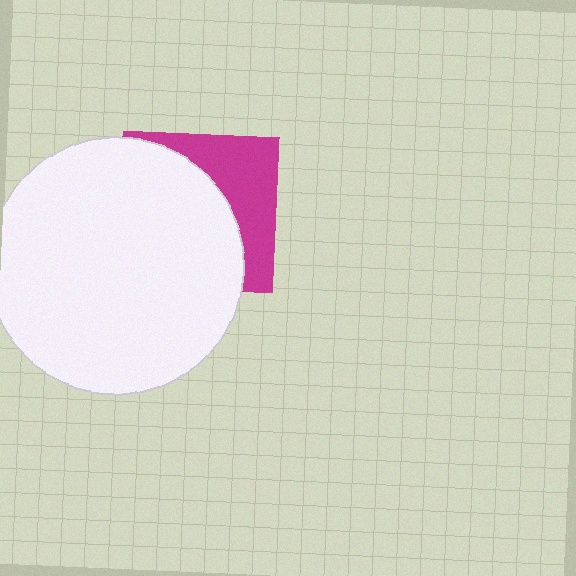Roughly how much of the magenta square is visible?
A small part of it is visible (roughly 37%).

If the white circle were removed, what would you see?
You would see the complete magenta square.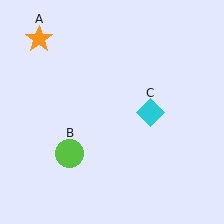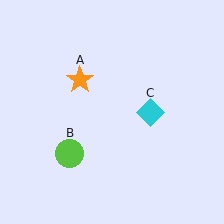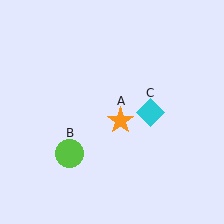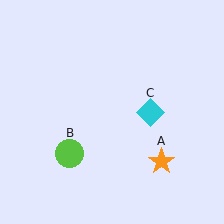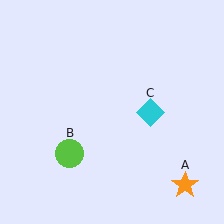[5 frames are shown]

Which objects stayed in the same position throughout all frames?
Lime circle (object B) and cyan diamond (object C) remained stationary.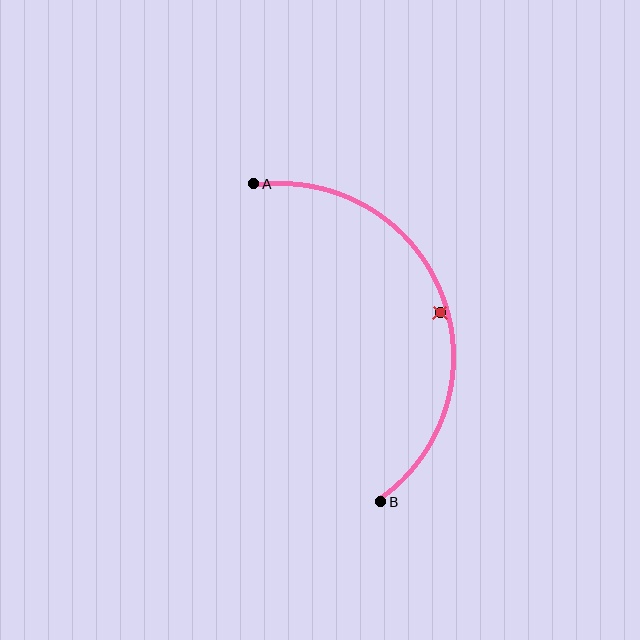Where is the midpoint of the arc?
The arc midpoint is the point on the curve farthest from the straight line joining A and B. It sits to the right of that line.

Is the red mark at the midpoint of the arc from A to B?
No — the red mark does not lie on the arc at all. It sits slightly inside the curve.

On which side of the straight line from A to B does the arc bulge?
The arc bulges to the right of the straight line connecting A and B.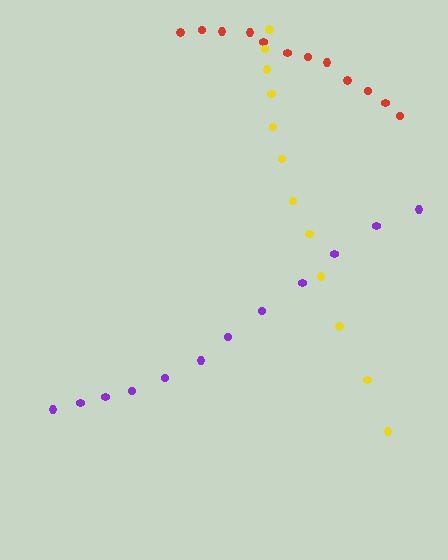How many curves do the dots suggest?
There are 3 distinct paths.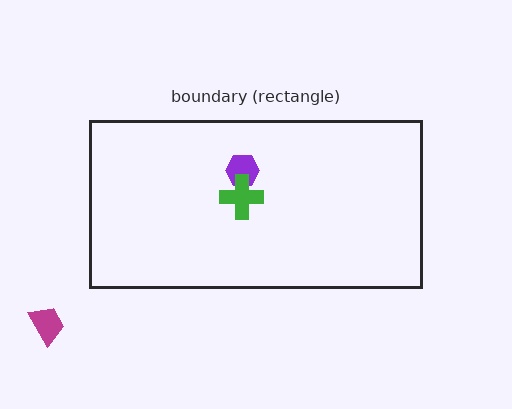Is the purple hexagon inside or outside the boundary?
Inside.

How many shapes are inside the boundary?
2 inside, 1 outside.